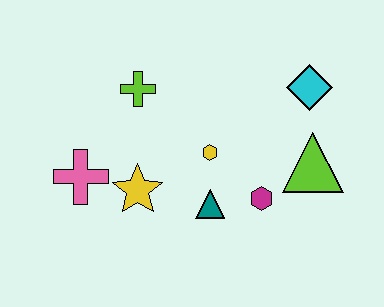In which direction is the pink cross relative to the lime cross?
The pink cross is below the lime cross.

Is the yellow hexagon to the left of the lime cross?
No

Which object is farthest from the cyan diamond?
The pink cross is farthest from the cyan diamond.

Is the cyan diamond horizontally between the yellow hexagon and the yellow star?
No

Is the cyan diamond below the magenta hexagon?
No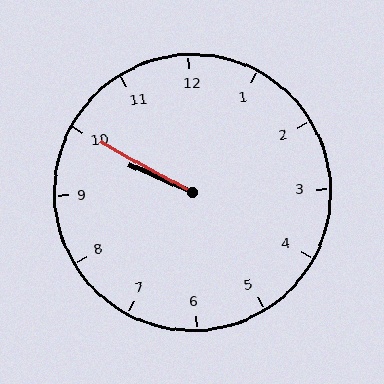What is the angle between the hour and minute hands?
Approximately 5 degrees.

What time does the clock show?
9:50.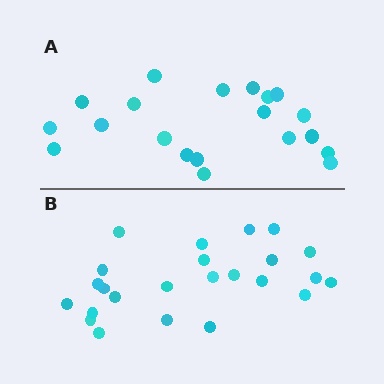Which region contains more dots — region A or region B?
Region B (the bottom region) has more dots.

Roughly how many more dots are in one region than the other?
Region B has about 4 more dots than region A.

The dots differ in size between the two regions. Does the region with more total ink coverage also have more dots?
No. Region A has more total ink coverage because its dots are larger, but region B actually contains more individual dots. Total area can be misleading — the number of items is what matters here.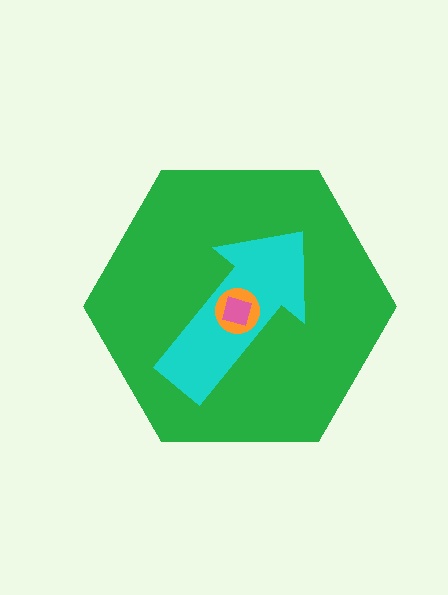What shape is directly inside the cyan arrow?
The orange circle.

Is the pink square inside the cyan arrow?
Yes.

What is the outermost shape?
The green hexagon.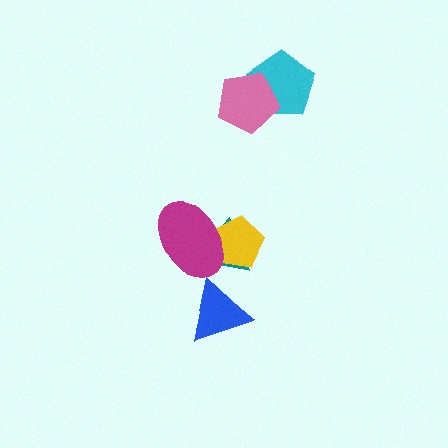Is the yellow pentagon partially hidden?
Yes, it is partially covered by another shape.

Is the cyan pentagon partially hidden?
Yes, it is partially covered by another shape.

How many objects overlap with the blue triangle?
0 objects overlap with the blue triangle.